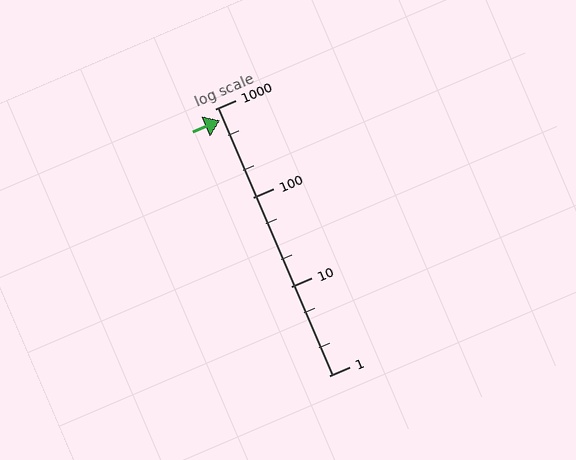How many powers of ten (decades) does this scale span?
The scale spans 3 decades, from 1 to 1000.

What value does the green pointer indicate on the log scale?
The pointer indicates approximately 740.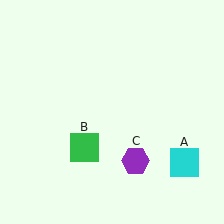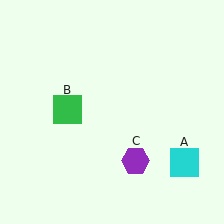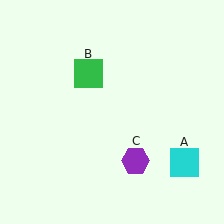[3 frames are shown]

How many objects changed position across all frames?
1 object changed position: green square (object B).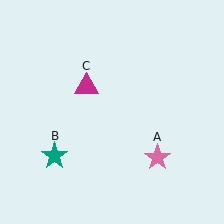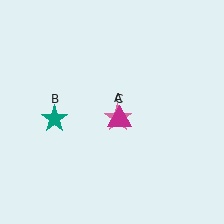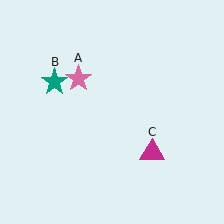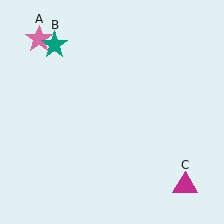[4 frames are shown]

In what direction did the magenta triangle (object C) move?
The magenta triangle (object C) moved down and to the right.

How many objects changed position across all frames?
3 objects changed position: pink star (object A), teal star (object B), magenta triangle (object C).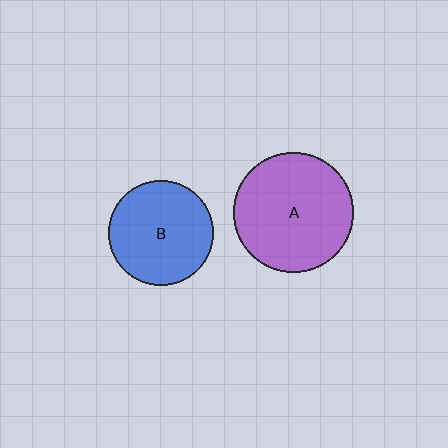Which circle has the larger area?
Circle A (purple).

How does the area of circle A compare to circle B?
Approximately 1.3 times.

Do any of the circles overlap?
No, none of the circles overlap.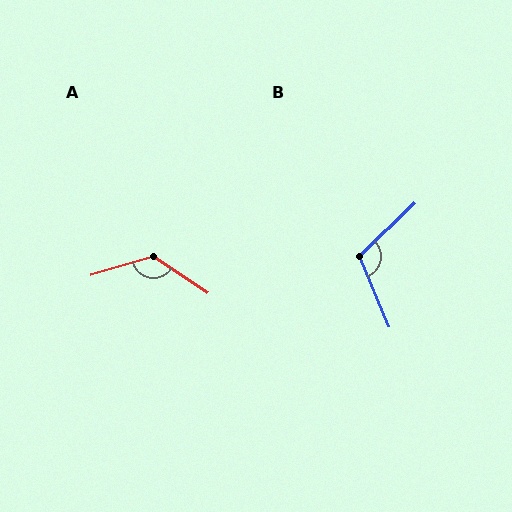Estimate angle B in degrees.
Approximately 111 degrees.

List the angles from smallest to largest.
B (111°), A (130°).